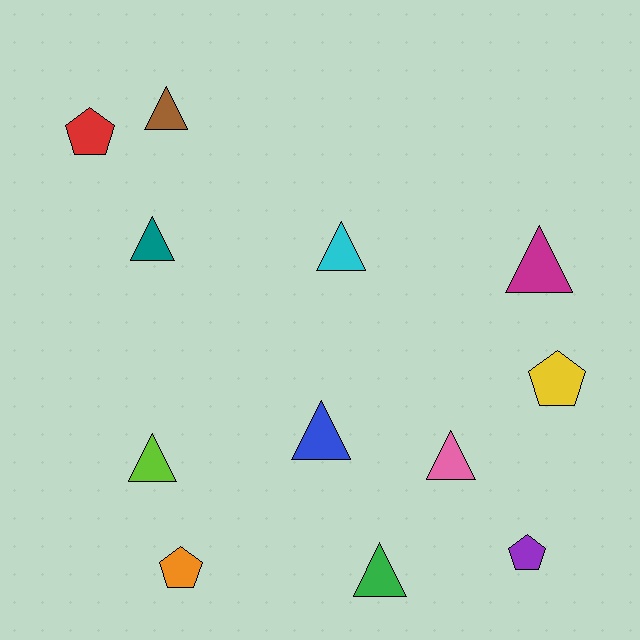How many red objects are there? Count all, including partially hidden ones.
There is 1 red object.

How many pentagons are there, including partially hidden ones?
There are 4 pentagons.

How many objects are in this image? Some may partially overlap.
There are 12 objects.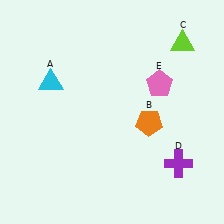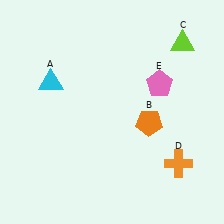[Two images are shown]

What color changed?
The cross (D) changed from purple in Image 1 to orange in Image 2.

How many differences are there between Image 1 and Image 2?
There is 1 difference between the two images.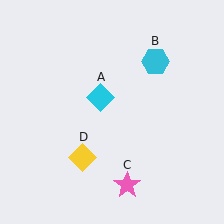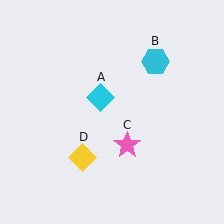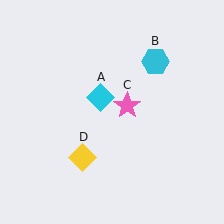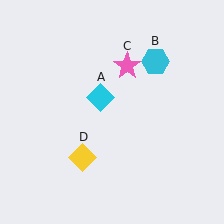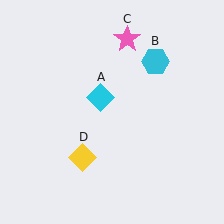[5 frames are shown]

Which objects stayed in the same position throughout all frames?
Cyan diamond (object A) and cyan hexagon (object B) and yellow diamond (object D) remained stationary.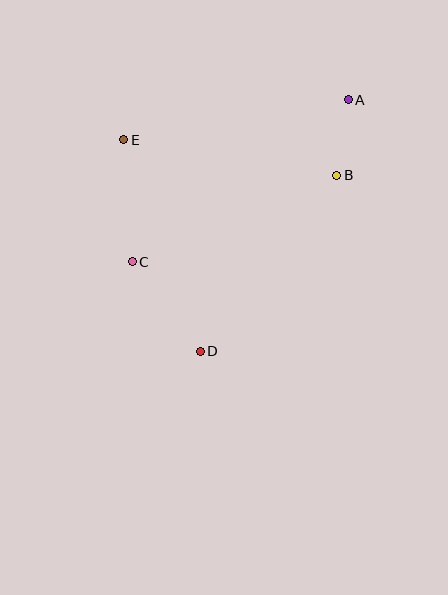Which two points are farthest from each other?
Points A and D are farthest from each other.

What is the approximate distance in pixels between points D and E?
The distance between D and E is approximately 225 pixels.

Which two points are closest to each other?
Points A and B are closest to each other.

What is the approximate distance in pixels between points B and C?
The distance between B and C is approximately 222 pixels.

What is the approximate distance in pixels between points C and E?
The distance between C and E is approximately 122 pixels.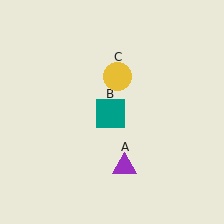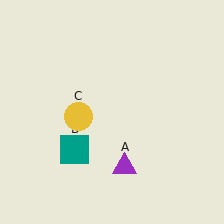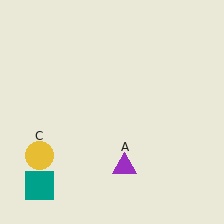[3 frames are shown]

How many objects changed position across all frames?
2 objects changed position: teal square (object B), yellow circle (object C).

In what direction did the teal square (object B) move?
The teal square (object B) moved down and to the left.